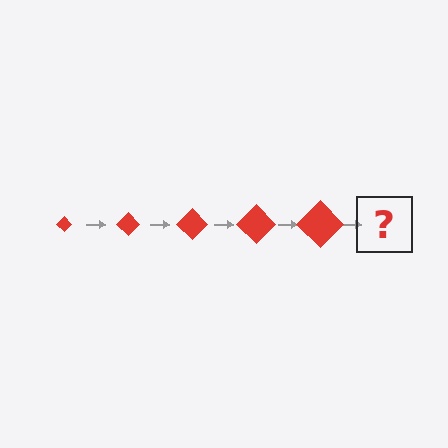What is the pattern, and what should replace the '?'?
The pattern is that the diamond gets progressively larger each step. The '?' should be a red diamond, larger than the previous one.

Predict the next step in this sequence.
The next step is a red diamond, larger than the previous one.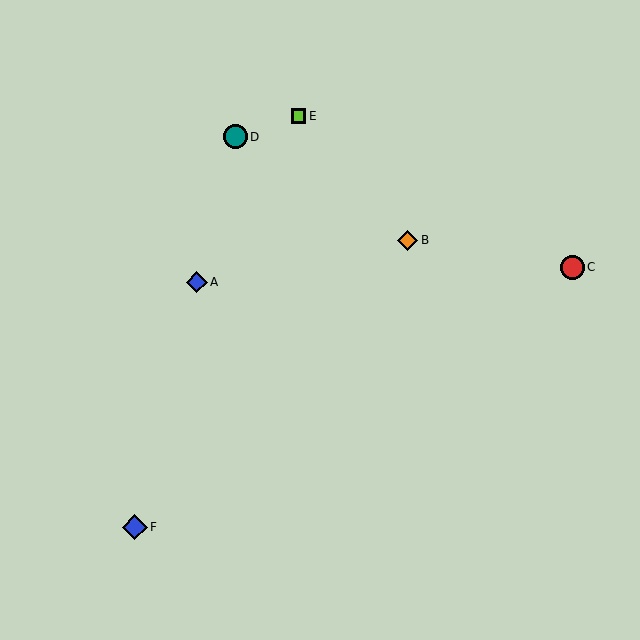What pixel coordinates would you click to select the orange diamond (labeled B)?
Click at (408, 240) to select the orange diamond B.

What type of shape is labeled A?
Shape A is a blue diamond.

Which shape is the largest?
The blue diamond (labeled F) is the largest.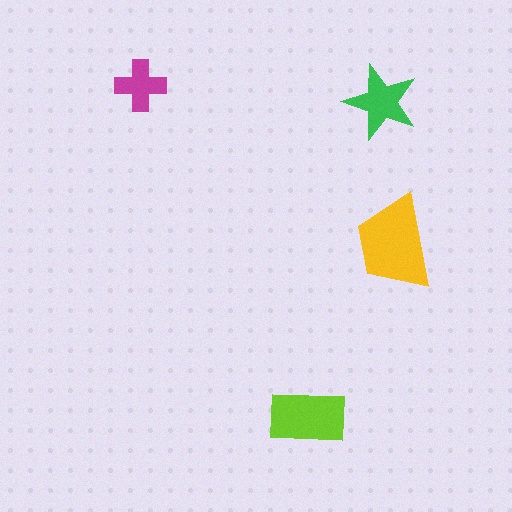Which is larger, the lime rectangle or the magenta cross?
The lime rectangle.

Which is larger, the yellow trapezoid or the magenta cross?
The yellow trapezoid.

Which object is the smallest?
The magenta cross.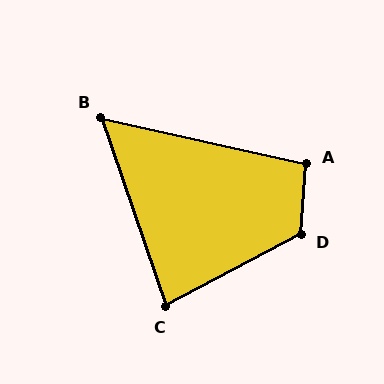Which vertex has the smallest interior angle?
B, at approximately 59 degrees.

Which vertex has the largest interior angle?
D, at approximately 121 degrees.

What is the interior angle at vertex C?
Approximately 81 degrees (acute).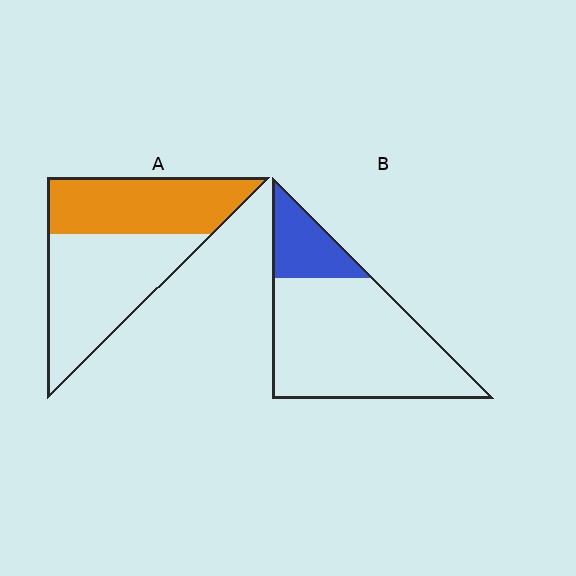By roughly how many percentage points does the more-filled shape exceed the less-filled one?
By roughly 25 percentage points (A over B).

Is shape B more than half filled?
No.